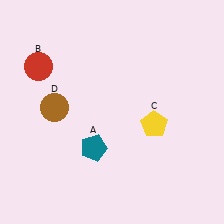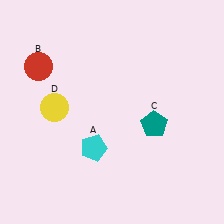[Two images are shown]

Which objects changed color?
A changed from teal to cyan. C changed from yellow to teal. D changed from brown to yellow.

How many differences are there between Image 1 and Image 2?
There are 3 differences between the two images.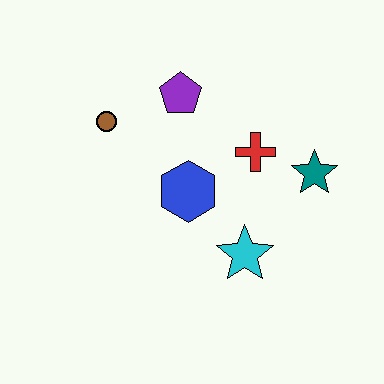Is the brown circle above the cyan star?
Yes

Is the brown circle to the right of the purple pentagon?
No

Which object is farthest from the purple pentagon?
The cyan star is farthest from the purple pentagon.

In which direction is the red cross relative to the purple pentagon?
The red cross is to the right of the purple pentagon.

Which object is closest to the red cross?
The teal star is closest to the red cross.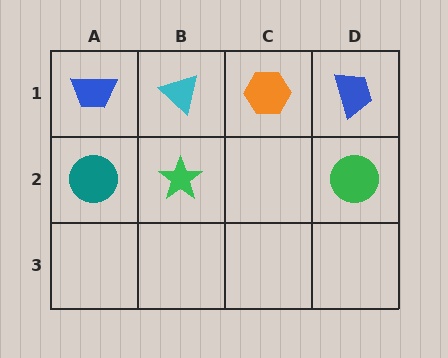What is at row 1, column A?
A blue trapezoid.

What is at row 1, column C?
An orange hexagon.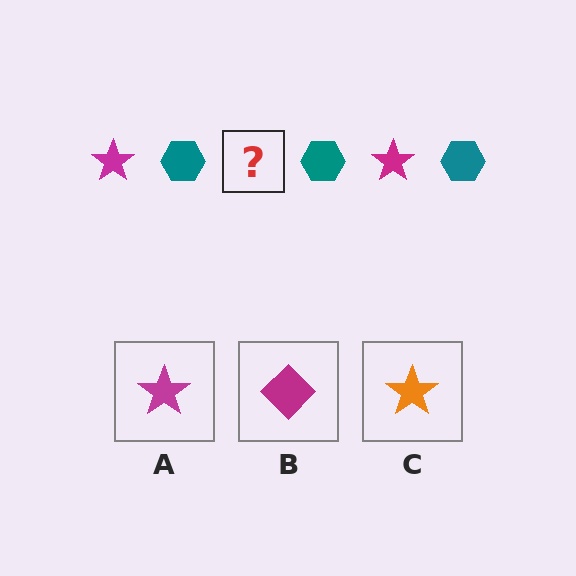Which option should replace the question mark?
Option A.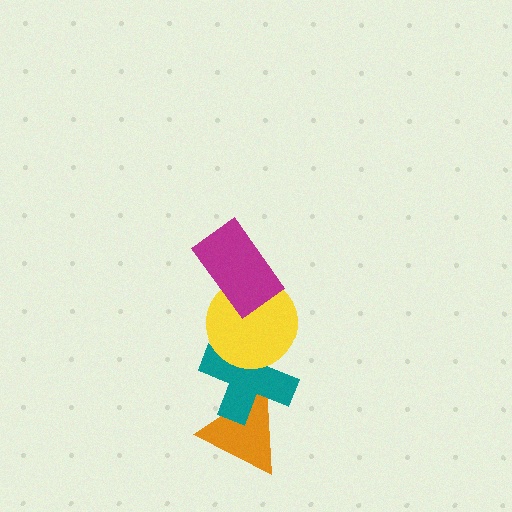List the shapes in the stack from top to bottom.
From top to bottom: the magenta rectangle, the yellow circle, the teal cross, the orange triangle.